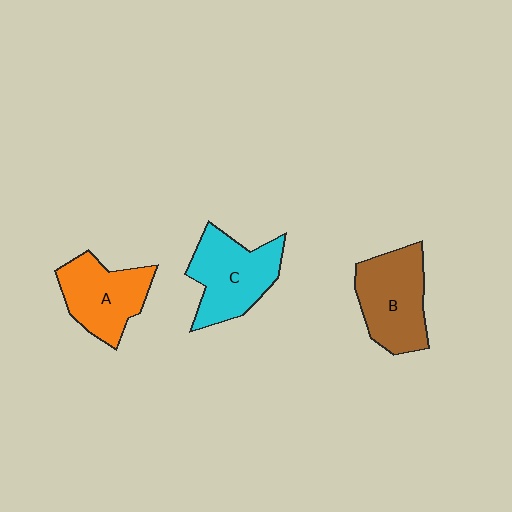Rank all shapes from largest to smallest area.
From largest to smallest: C (cyan), B (brown), A (orange).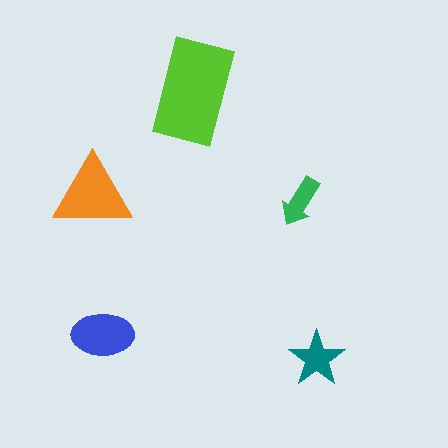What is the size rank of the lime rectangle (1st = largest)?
1st.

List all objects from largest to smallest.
The lime rectangle, the orange triangle, the blue ellipse, the teal star, the green arrow.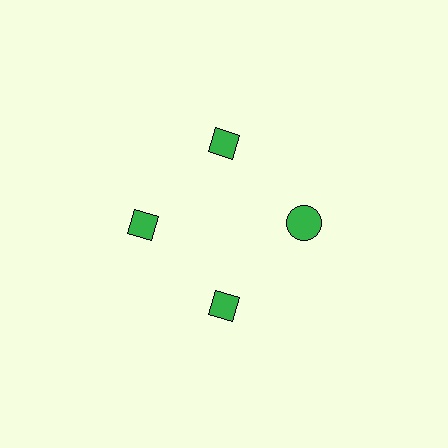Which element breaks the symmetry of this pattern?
The green circle at roughly the 3 o'clock position breaks the symmetry. All other shapes are green diamonds.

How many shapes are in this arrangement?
There are 4 shapes arranged in a ring pattern.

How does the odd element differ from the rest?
It has a different shape: circle instead of diamond.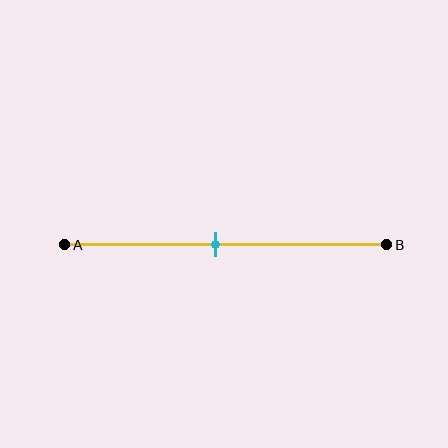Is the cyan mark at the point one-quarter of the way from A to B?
No, the mark is at about 45% from A, not at the 25% one-quarter point.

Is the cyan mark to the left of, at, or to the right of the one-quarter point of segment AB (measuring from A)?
The cyan mark is to the right of the one-quarter point of segment AB.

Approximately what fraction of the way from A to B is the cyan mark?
The cyan mark is approximately 45% of the way from A to B.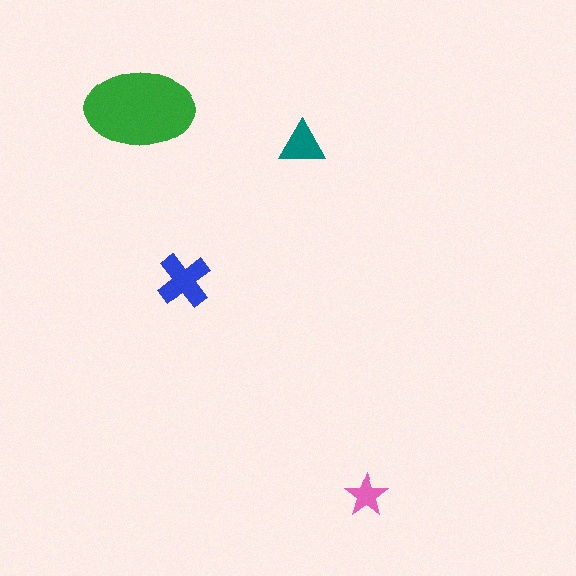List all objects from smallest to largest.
The pink star, the teal triangle, the blue cross, the green ellipse.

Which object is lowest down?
The pink star is bottommost.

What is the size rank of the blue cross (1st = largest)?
2nd.